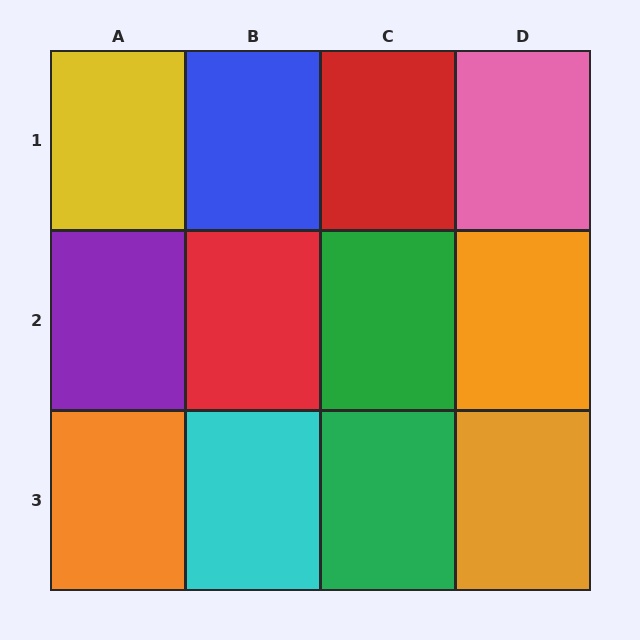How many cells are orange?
3 cells are orange.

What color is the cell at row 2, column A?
Purple.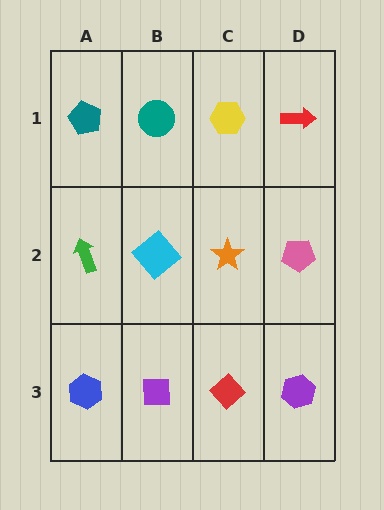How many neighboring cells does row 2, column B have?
4.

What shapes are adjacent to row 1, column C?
An orange star (row 2, column C), a teal circle (row 1, column B), a red arrow (row 1, column D).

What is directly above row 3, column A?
A green arrow.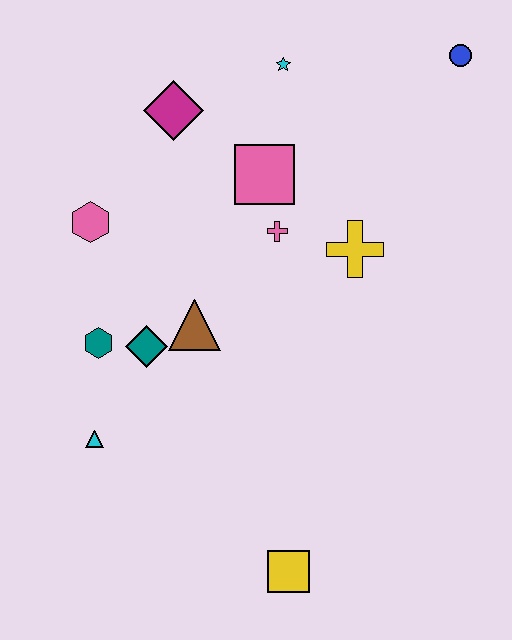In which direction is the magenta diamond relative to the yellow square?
The magenta diamond is above the yellow square.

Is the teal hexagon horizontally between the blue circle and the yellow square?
No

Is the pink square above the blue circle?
No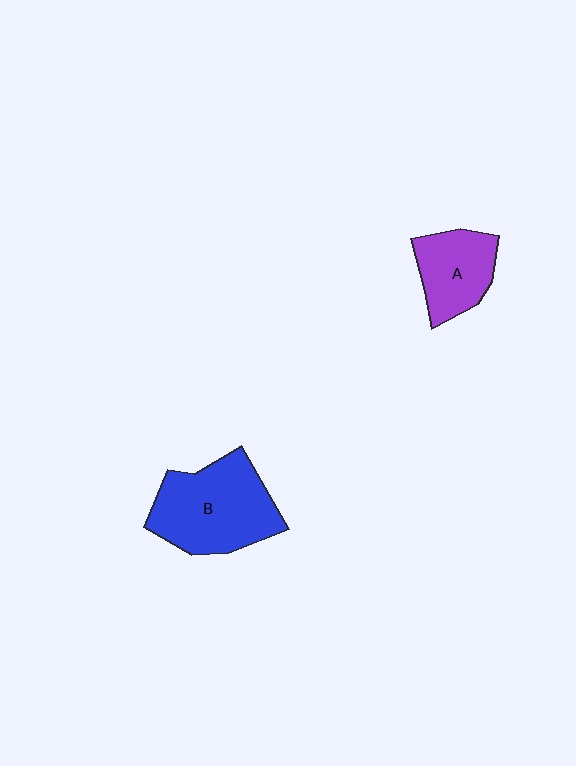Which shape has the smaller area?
Shape A (purple).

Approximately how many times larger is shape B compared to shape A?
Approximately 1.7 times.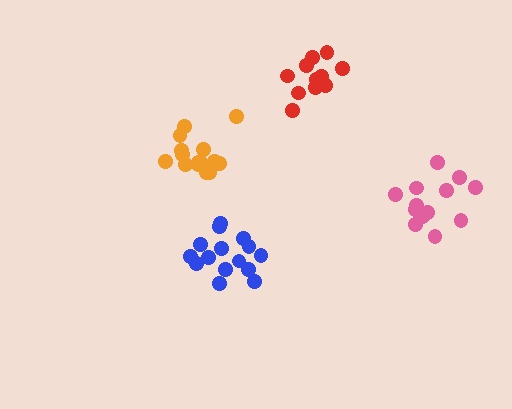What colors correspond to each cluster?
The clusters are colored: red, blue, pink, orange.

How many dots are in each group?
Group 1: 11 dots, Group 2: 15 dots, Group 3: 13 dots, Group 4: 15 dots (54 total).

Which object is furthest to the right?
The pink cluster is rightmost.